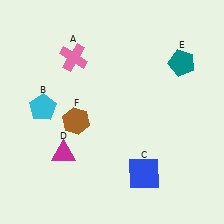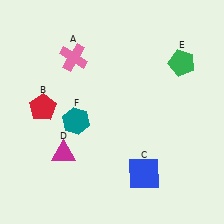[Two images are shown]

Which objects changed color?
B changed from cyan to red. E changed from teal to green. F changed from brown to teal.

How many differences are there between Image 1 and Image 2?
There are 3 differences between the two images.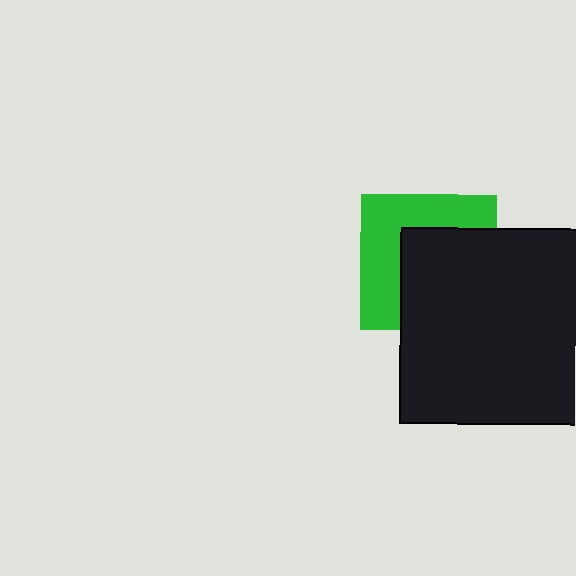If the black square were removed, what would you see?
You would see the complete green square.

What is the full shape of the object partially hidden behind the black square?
The partially hidden object is a green square.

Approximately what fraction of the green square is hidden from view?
Roughly 54% of the green square is hidden behind the black square.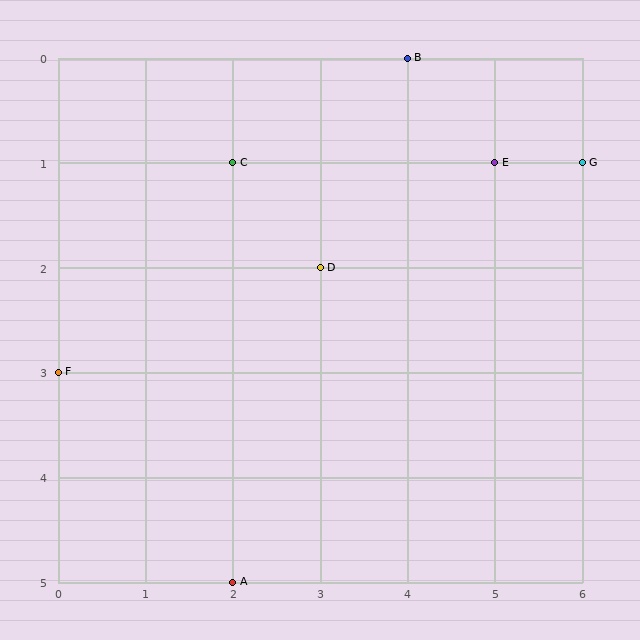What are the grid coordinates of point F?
Point F is at grid coordinates (0, 3).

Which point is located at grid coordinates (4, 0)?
Point B is at (4, 0).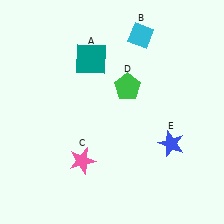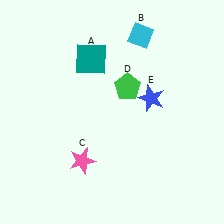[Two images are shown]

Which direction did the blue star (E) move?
The blue star (E) moved up.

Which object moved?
The blue star (E) moved up.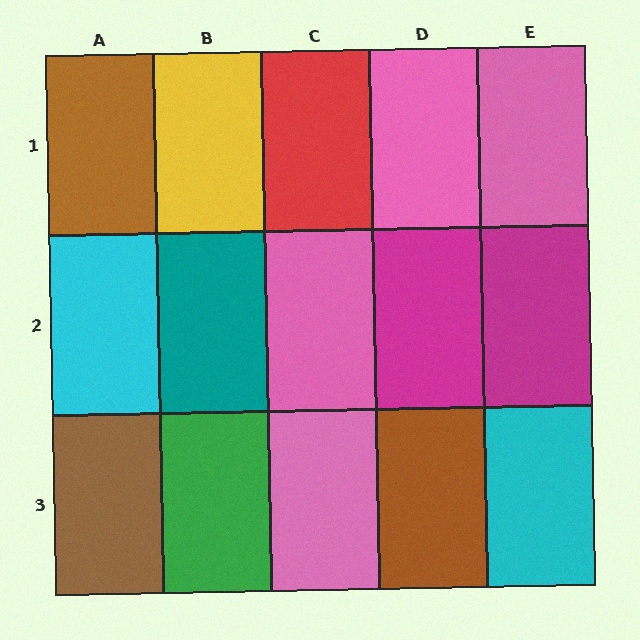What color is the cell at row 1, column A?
Brown.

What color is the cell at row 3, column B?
Green.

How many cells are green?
1 cell is green.